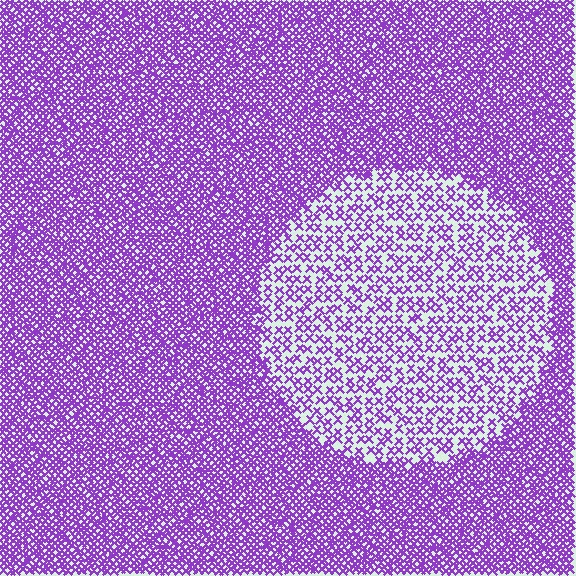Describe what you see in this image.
The image contains small purple elements arranged at two different densities. A circle-shaped region is visible where the elements are less densely packed than the surrounding area.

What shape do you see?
I see a circle.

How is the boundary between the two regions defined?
The boundary is defined by a change in element density (approximately 2.4x ratio). All elements are the same color, size, and shape.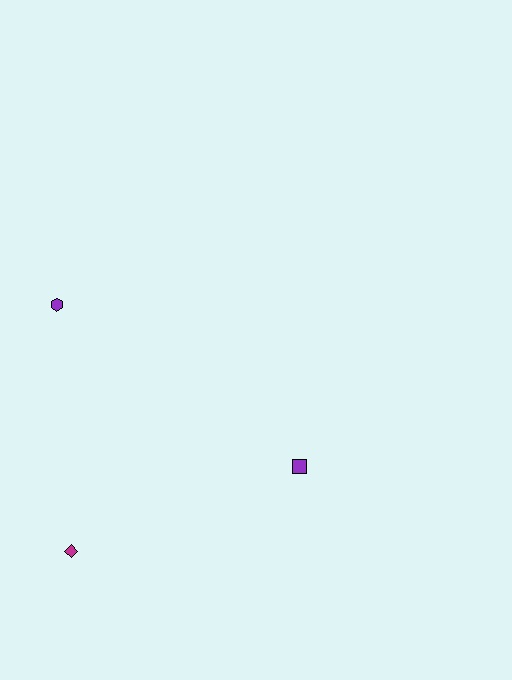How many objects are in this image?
There are 3 objects.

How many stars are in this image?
There are no stars.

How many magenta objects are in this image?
There is 1 magenta object.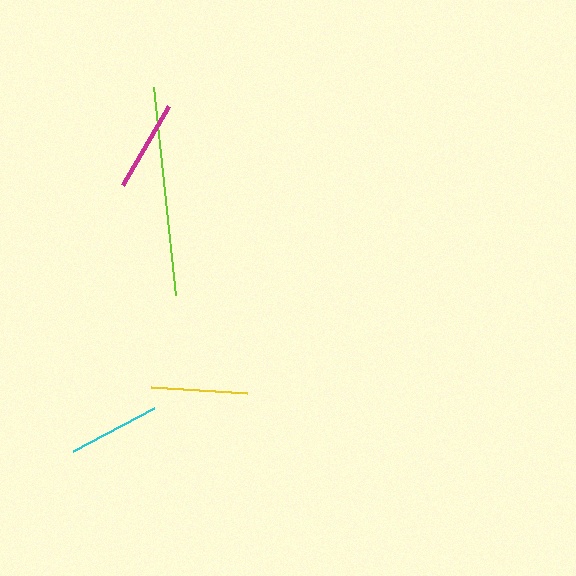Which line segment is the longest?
The lime line is the longest at approximately 210 pixels.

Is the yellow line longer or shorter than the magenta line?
The yellow line is longer than the magenta line.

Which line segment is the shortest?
The magenta line is the shortest at approximately 91 pixels.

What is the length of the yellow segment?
The yellow segment is approximately 96 pixels long.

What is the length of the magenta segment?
The magenta segment is approximately 91 pixels long.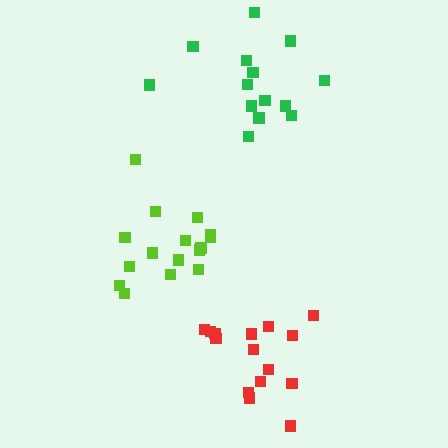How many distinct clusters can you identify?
There are 3 distinct clusters.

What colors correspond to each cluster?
The clusters are colored: green, lime, red.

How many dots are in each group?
Group 1: 14 dots, Group 2: 16 dots, Group 3: 15 dots (45 total).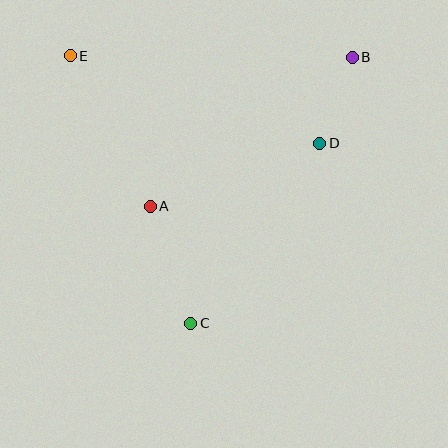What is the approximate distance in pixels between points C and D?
The distance between C and D is approximately 222 pixels.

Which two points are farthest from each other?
Points B and C are farthest from each other.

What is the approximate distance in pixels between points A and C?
The distance between A and C is approximately 124 pixels.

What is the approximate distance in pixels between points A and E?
The distance between A and E is approximately 171 pixels.